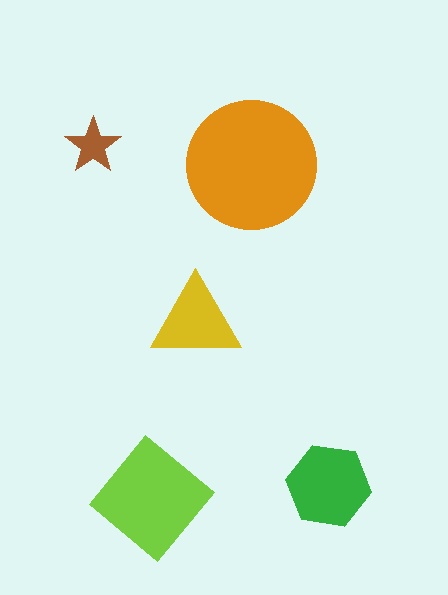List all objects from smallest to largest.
The brown star, the yellow triangle, the green hexagon, the lime diamond, the orange circle.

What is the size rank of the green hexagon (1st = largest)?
3rd.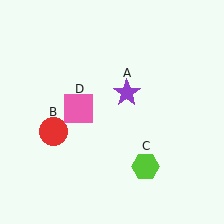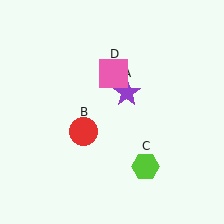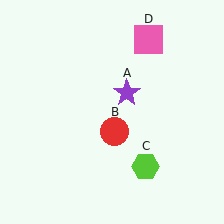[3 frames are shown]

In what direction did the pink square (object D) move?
The pink square (object D) moved up and to the right.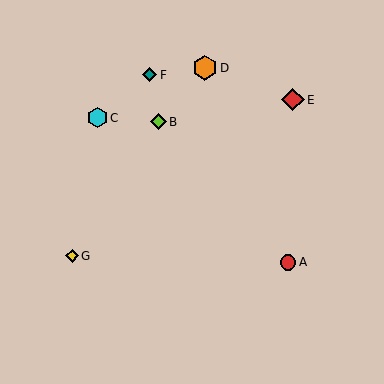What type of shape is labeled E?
Shape E is a red diamond.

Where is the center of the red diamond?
The center of the red diamond is at (293, 100).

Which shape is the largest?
The orange hexagon (labeled D) is the largest.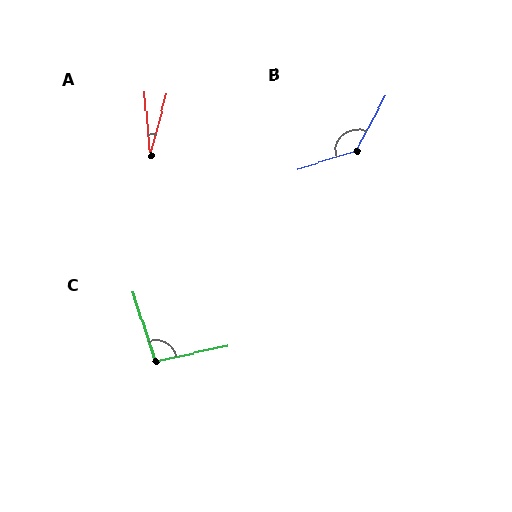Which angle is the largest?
B, at approximately 136 degrees.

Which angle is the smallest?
A, at approximately 20 degrees.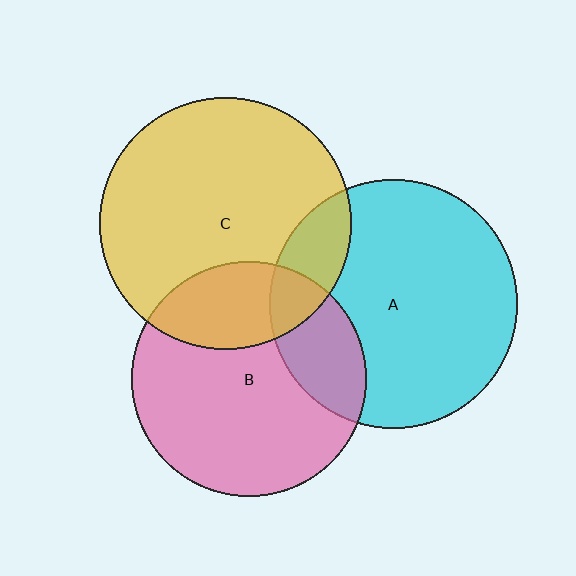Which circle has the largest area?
Circle C (yellow).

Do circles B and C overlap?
Yes.